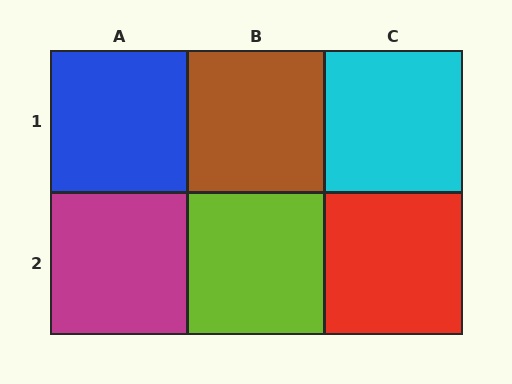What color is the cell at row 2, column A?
Magenta.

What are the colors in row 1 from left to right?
Blue, brown, cyan.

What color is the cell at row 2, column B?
Lime.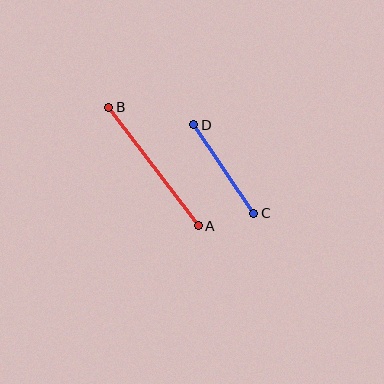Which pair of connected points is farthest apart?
Points A and B are farthest apart.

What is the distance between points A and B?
The distance is approximately 149 pixels.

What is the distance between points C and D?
The distance is approximately 107 pixels.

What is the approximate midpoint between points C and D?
The midpoint is at approximately (224, 169) pixels.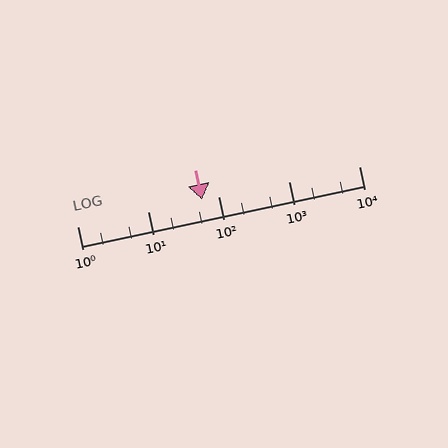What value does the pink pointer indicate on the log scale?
The pointer indicates approximately 59.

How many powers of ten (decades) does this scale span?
The scale spans 4 decades, from 1 to 10000.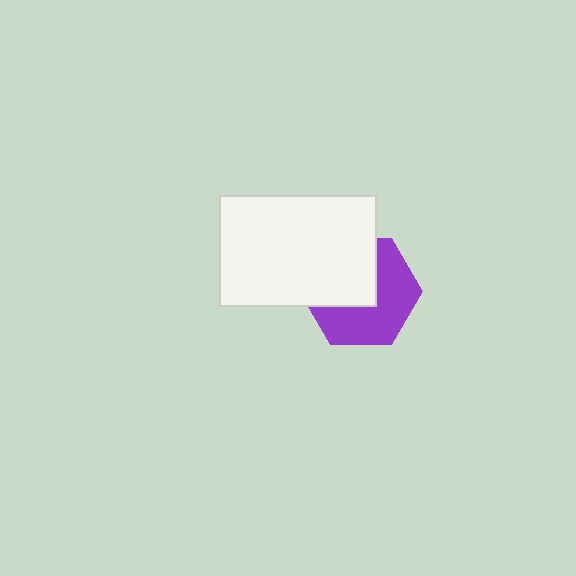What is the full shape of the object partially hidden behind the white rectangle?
The partially hidden object is a purple hexagon.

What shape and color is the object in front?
The object in front is a white rectangle.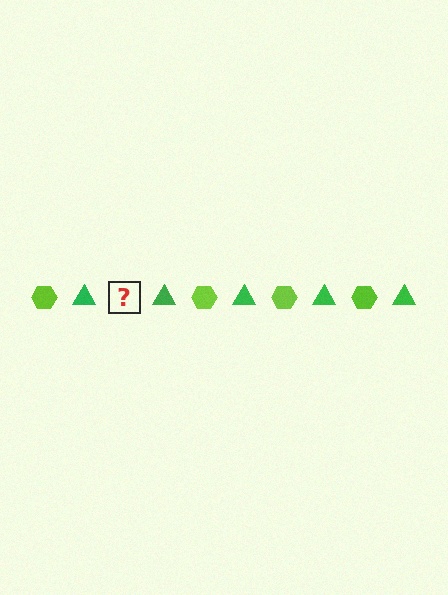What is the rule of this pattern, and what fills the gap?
The rule is that the pattern alternates between lime hexagon and green triangle. The gap should be filled with a lime hexagon.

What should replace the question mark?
The question mark should be replaced with a lime hexagon.